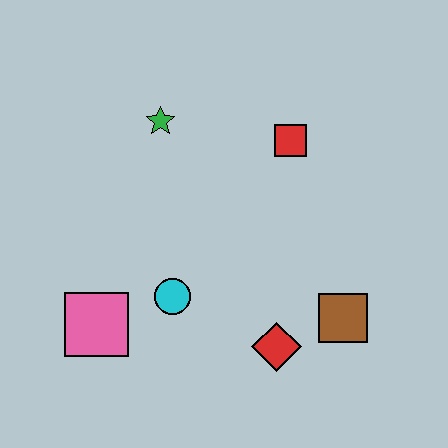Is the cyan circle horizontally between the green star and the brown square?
Yes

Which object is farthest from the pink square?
The red square is farthest from the pink square.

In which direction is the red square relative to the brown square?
The red square is above the brown square.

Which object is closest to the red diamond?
The brown square is closest to the red diamond.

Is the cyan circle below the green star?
Yes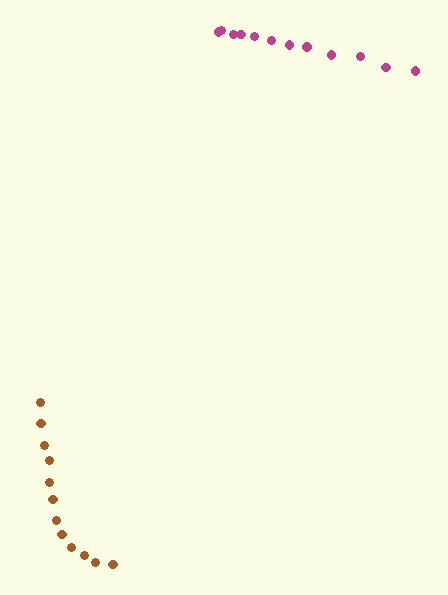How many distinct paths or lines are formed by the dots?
There are 2 distinct paths.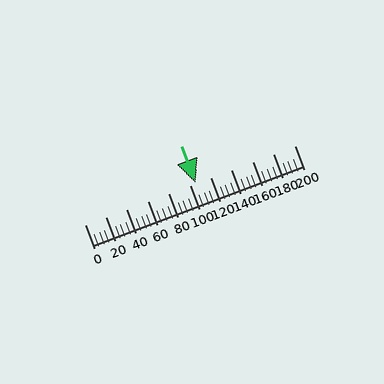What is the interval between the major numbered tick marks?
The major tick marks are spaced 20 units apart.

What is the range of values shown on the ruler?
The ruler shows values from 0 to 200.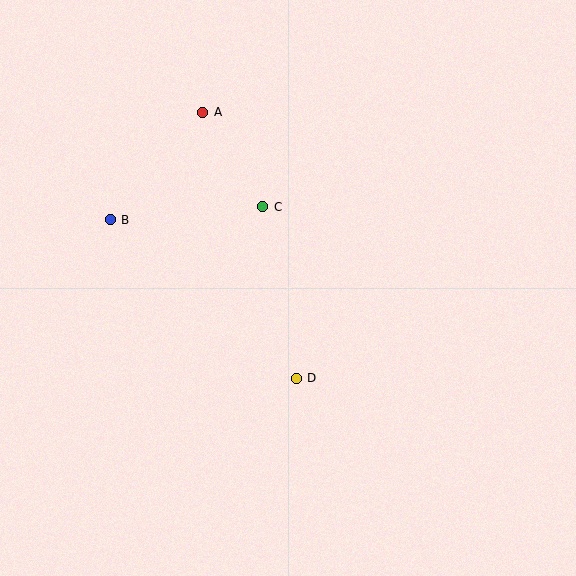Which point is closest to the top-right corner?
Point C is closest to the top-right corner.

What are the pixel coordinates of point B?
Point B is at (110, 220).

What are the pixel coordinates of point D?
Point D is at (296, 378).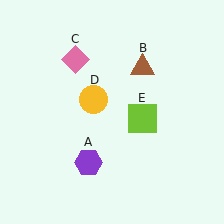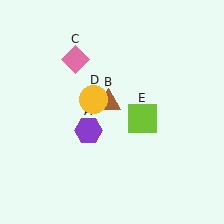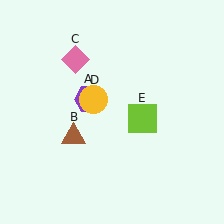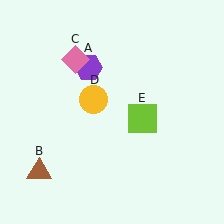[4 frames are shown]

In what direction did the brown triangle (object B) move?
The brown triangle (object B) moved down and to the left.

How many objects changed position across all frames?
2 objects changed position: purple hexagon (object A), brown triangle (object B).